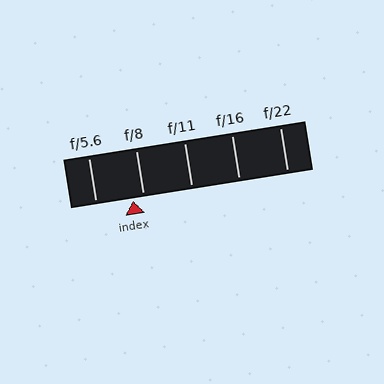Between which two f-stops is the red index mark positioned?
The index mark is between f/5.6 and f/8.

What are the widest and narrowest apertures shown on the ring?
The widest aperture shown is f/5.6 and the narrowest is f/22.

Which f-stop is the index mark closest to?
The index mark is closest to f/8.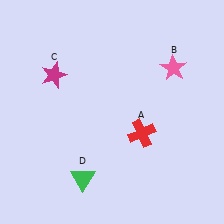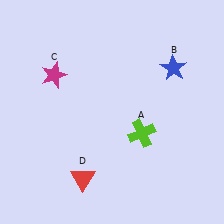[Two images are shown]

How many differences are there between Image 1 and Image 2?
There are 3 differences between the two images.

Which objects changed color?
A changed from red to lime. B changed from pink to blue. D changed from green to red.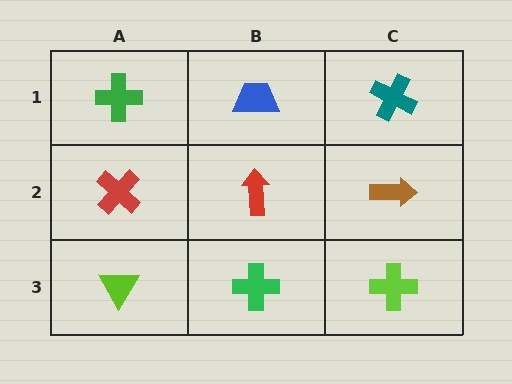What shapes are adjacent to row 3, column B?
A red arrow (row 2, column B), a lime triangle (row 3, column A), a lime cross (row 3, column C).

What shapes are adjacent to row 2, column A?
A green cross (row 1, column A), a lime triangle (row 3, column A), a red arrow (row 2, column B).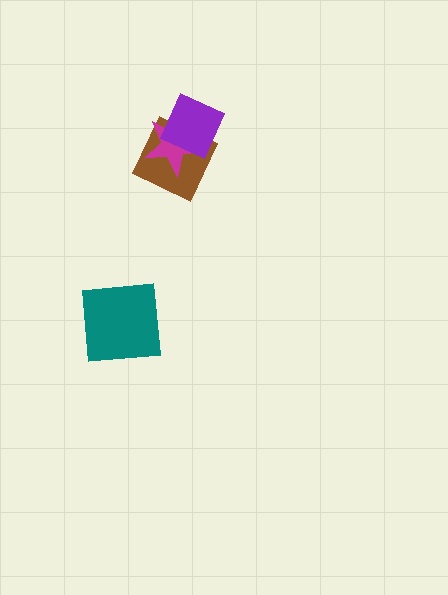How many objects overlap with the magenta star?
2 objects overlap with the magenta star.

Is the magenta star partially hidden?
Yes, it is partially covered by another shape.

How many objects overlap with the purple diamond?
2 objects overlap with the purple diamond.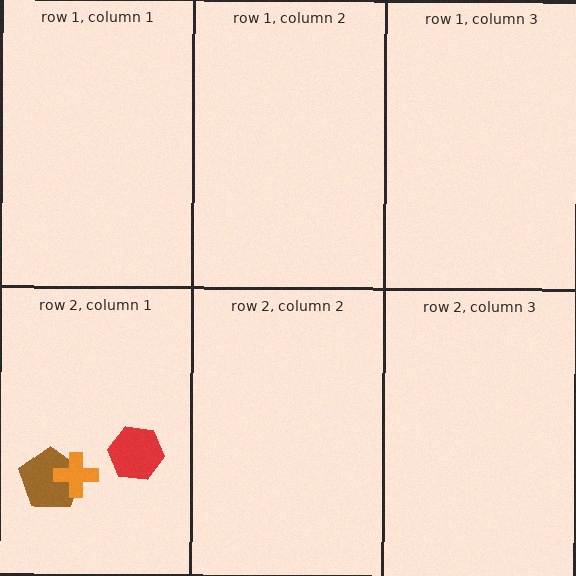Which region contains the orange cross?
The row 2, column 1 region.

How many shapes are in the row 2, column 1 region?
3.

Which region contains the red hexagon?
The row 2, column 1 region.